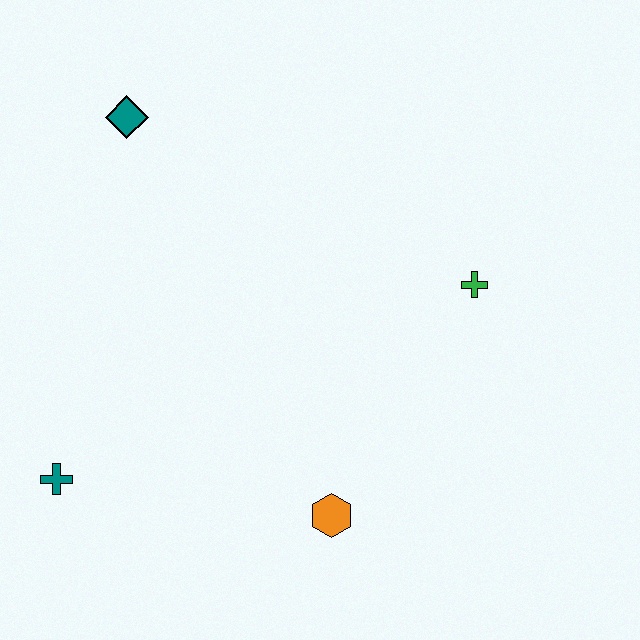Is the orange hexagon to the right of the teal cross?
Yes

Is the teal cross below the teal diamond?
Yes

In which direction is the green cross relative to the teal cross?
The green cross is to the right of the teal cross.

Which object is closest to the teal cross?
The orange hexagon is closest to the teal cross.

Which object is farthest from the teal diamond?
The orange hexagon is farthest from the teal diamond.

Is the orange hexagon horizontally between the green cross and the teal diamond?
Yes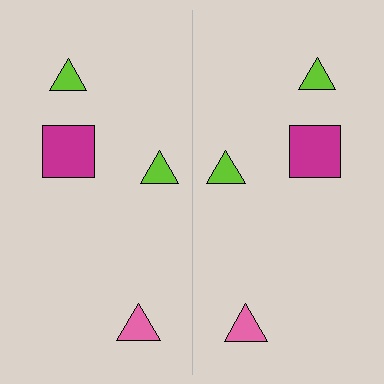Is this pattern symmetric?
Yes, this pattern has bilateral (reflection) symmetry.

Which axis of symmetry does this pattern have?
The pattern has a vertical axis of symmetry running through the center of the image.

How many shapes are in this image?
There are 8 shapes in this image.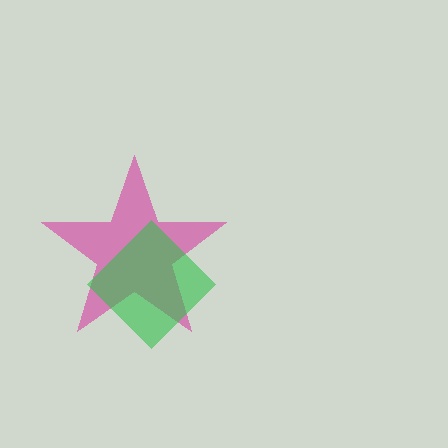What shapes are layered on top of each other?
The layered shapes are: a magenta star, a green diamond.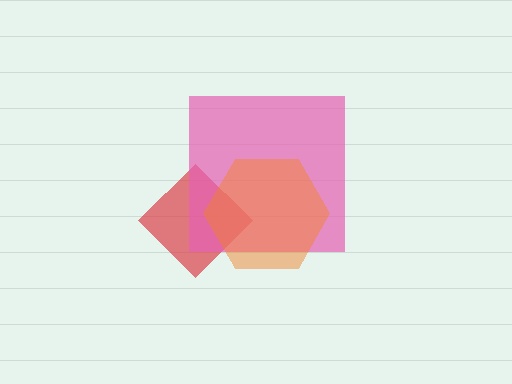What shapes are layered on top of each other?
The layered shapes are: a red diamond, a pink square, an orange hexagon.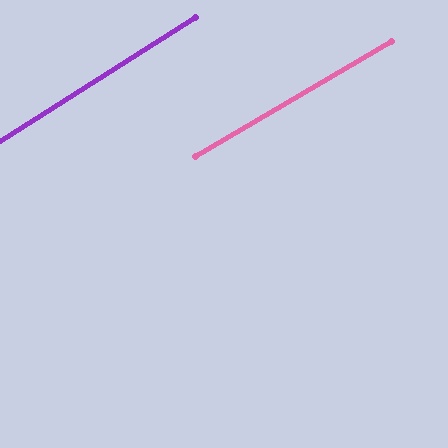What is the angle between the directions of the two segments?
Approximately 2 degrees.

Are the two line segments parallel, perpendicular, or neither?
Parallel — their directions differ by only 1.7°.